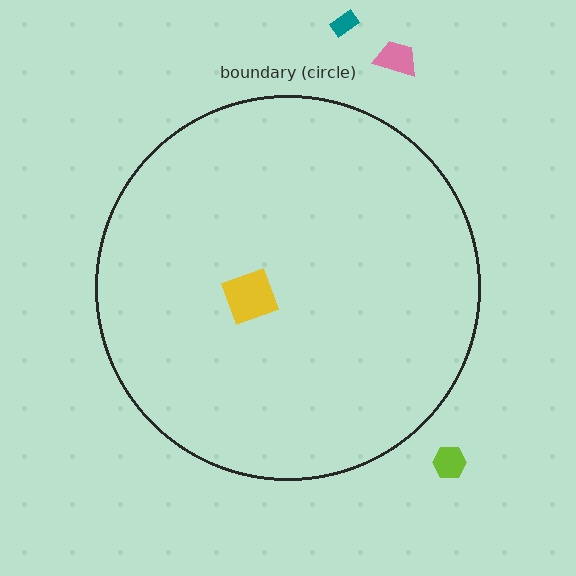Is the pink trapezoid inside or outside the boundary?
Outside.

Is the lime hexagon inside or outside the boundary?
Outside.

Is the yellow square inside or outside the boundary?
Inside.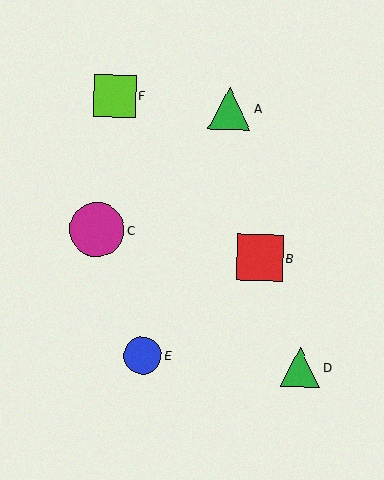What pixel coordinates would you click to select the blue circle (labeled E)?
Click at (143, 355) to select the blue circle E.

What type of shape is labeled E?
Shape E is a blue circle.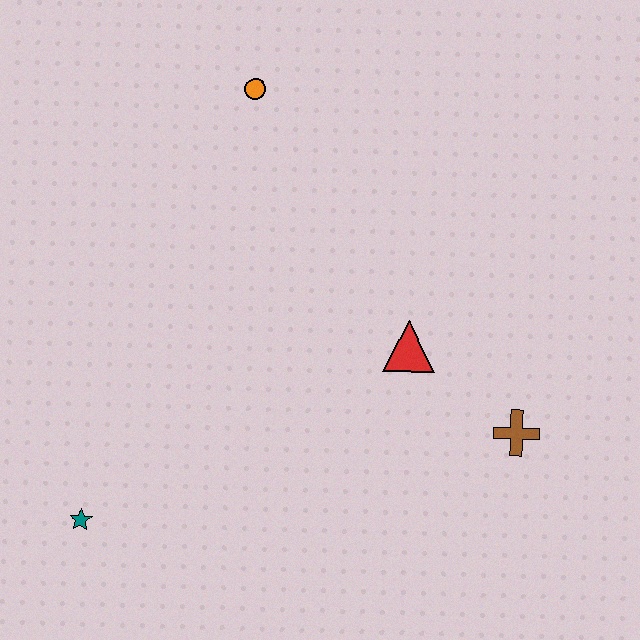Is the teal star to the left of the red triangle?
Yes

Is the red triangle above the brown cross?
Yes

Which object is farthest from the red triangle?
The teal star is farthest from the red triangle.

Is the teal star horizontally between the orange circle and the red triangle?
No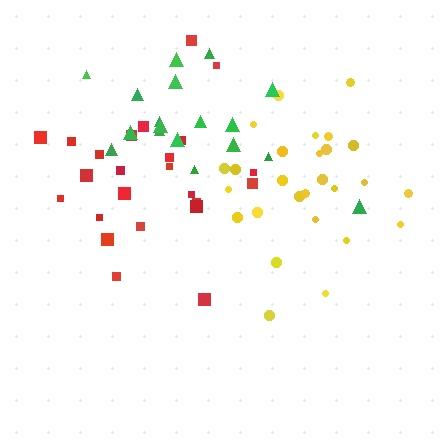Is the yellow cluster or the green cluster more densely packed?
Yellow.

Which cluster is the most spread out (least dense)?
Green.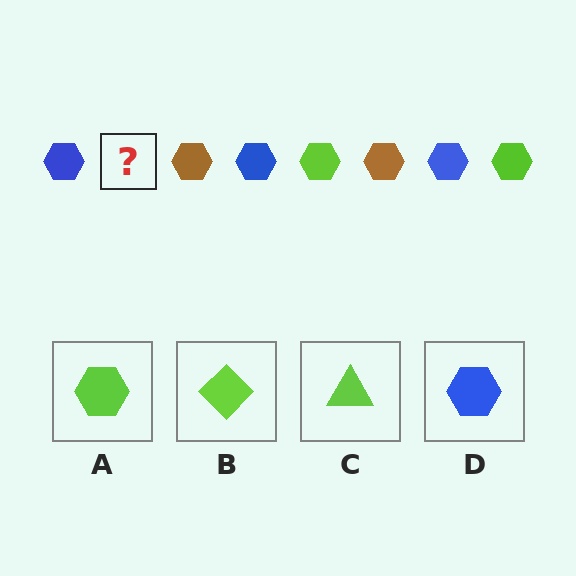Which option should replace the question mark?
Option A.